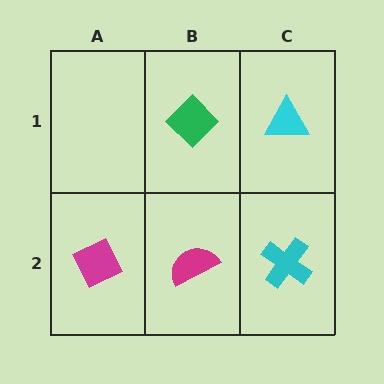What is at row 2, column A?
A magenta diamond.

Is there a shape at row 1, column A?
No, that cell is empty.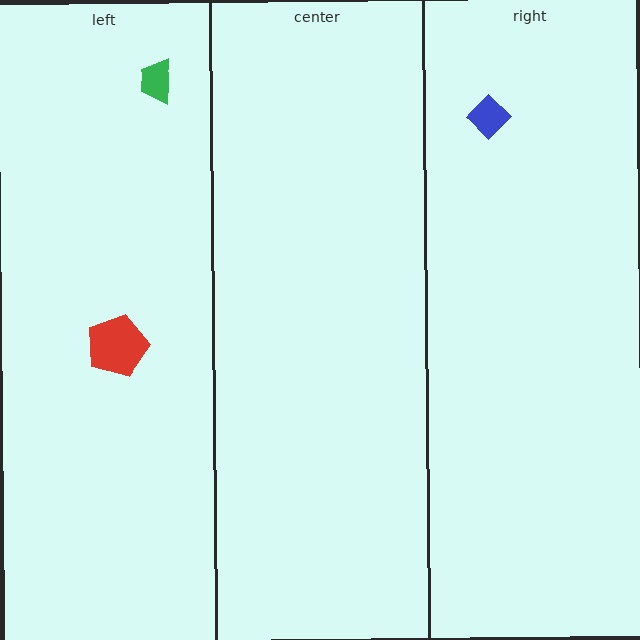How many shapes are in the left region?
2.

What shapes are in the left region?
The green trapezoid, the red pentagon.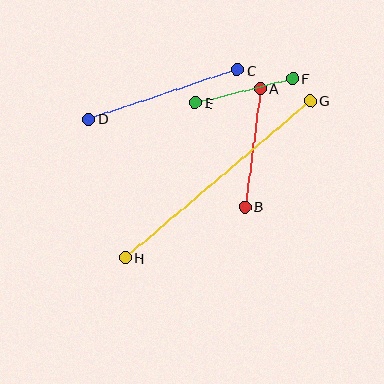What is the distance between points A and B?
The distance is approximately 119 pixels.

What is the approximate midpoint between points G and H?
The midpoint is at approximately (218, 179) pixels.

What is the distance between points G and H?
The distance is approximately 242 pixels.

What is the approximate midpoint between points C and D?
The midpoint is at approximately (163, 95) pixels.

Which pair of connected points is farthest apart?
Points G and H are farthest apart.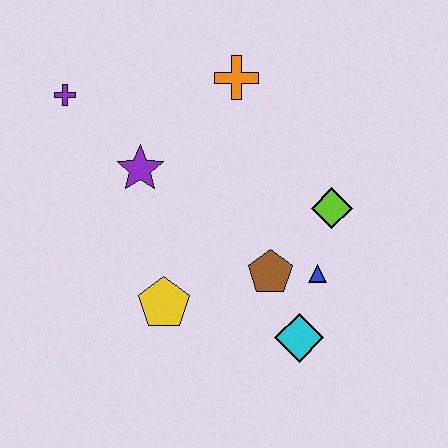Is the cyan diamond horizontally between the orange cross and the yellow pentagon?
No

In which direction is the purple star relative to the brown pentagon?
The purple star is to the left of the brown pentagon.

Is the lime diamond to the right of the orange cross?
Yes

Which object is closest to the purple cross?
The purple star is closest to the purple cross.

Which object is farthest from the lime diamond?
The purple cross is farthest from the lime diamond.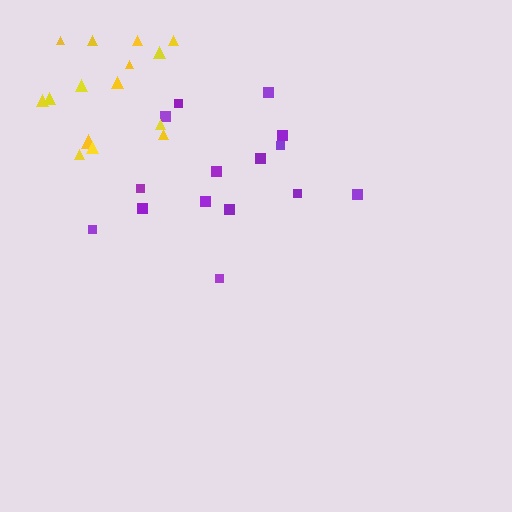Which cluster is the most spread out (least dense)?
Purple.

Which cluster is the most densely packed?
Yellow.